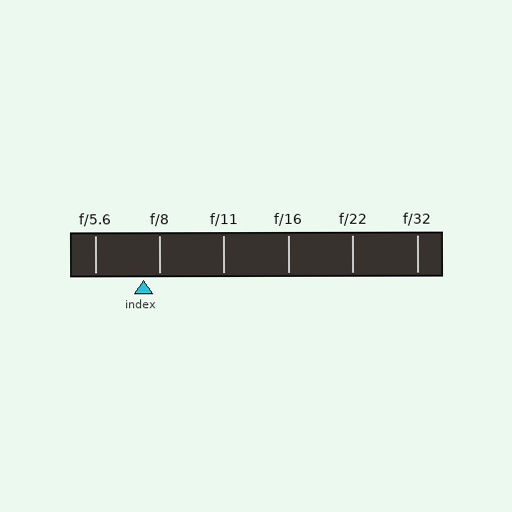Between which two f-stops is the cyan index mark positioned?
The index mark is between f/5.6 and f/8.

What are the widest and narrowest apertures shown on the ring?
The widest aperture shown is f/5.6 and the narrowest is f/32.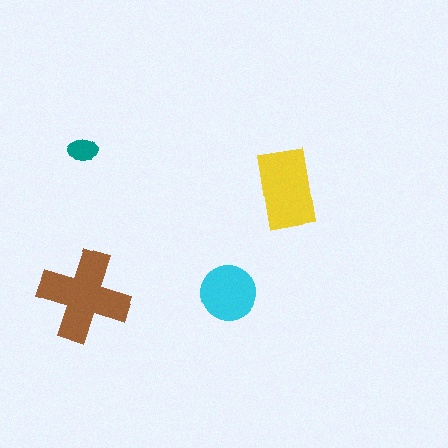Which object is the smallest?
The teal ellipse.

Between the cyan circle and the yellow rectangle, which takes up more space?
The yellow rectangle.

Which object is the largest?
The brown cross.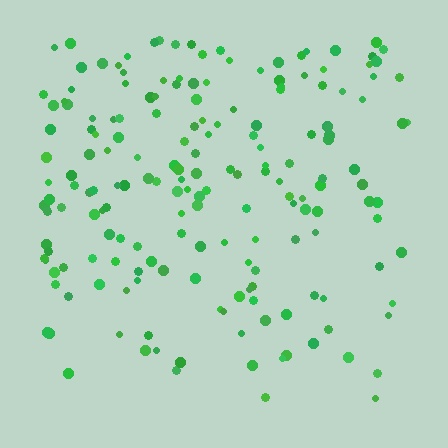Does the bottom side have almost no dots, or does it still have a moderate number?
Still a moderate number, just noticeably fewer than the top.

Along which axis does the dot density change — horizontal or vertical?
Vertical.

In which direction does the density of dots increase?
From bottom to top, with the top side densest.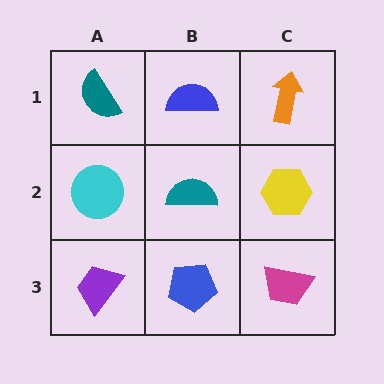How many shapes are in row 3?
3 shapes.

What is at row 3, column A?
A purple trapezoid.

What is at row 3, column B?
A blue pentagon.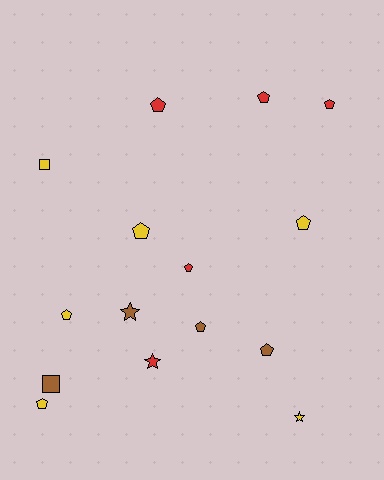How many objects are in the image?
There are 15 objects.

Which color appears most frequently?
Yellow, with 6 objects.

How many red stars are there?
There is 1 red star.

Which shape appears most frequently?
Pentagon, with 10 objects.